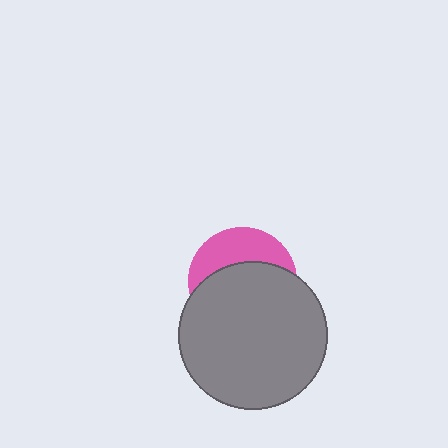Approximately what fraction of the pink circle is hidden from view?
Roughly 64% of the pink circle is hidden behind the gray circle.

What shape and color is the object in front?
The object in front is a gray circle.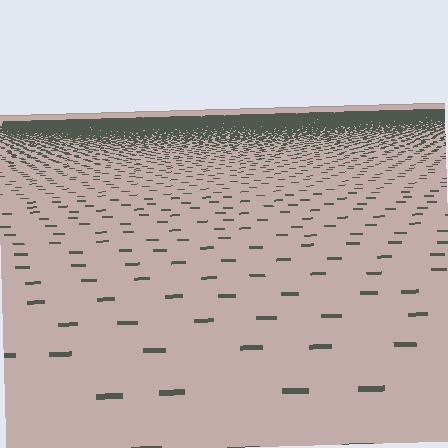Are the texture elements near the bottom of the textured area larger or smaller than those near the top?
Larger. Near the bottom, elements are closer to the viewer and appear at a bigger on-screen size.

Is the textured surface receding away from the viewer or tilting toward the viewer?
The surface is receding away from the viewer. Texture elements get smaller and denser toward the top.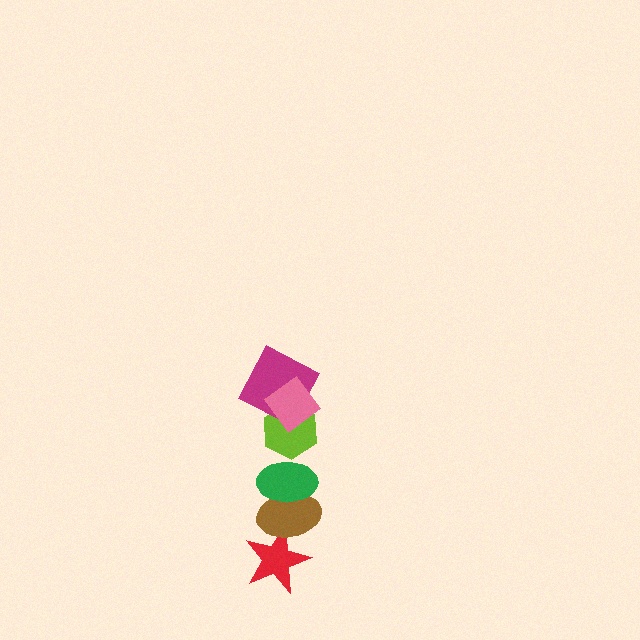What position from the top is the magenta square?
The magenta square is 2nd from the top.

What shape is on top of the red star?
The brown ellipse is on top of the red star.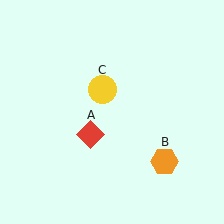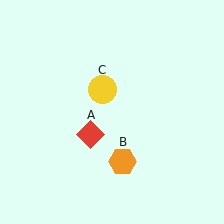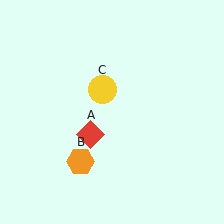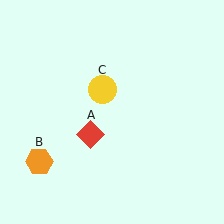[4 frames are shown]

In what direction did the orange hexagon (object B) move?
The orange hexagon (object B) moved left.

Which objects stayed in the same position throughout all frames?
Red diamond (object A) and yellow circle (object C) remained stationary.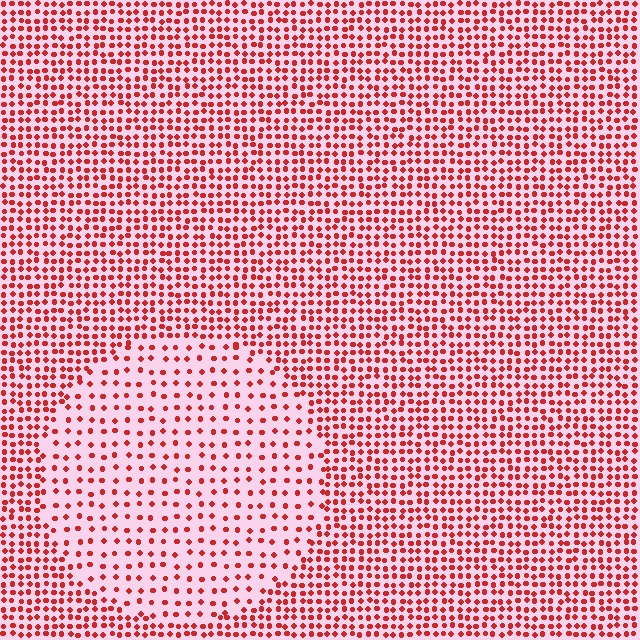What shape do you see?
I see a circle.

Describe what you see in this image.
The image contains small red elements arranged at two different densities. A circle-shaped region is visible where the elements are less densely packed than the surrounding area.